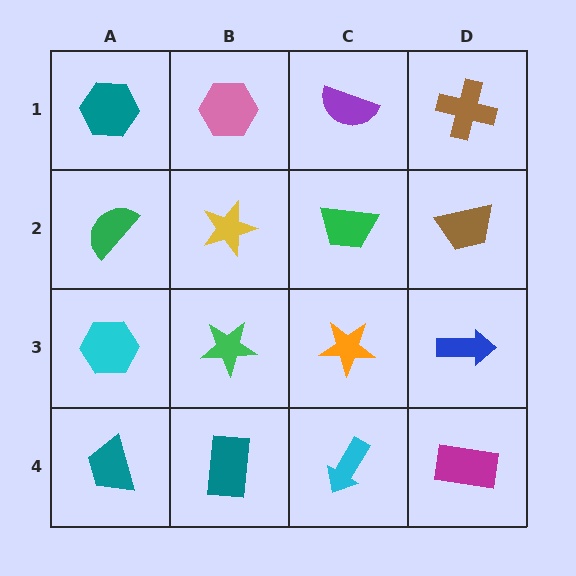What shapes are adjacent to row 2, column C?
A purple semicircle (row 1, column C), an orange star (row 3, column C), a yellow star (row 2, column B), a brown trapezoid (row 2, column D).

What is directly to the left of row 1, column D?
A purple semicircle.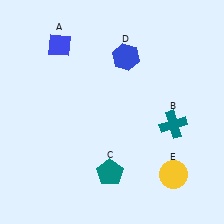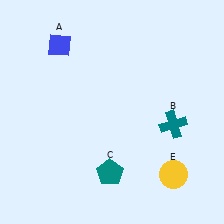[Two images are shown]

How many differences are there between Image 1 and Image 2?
There is 1 difference between the two images.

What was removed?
The blue hexagon (D) was removed in Image 2.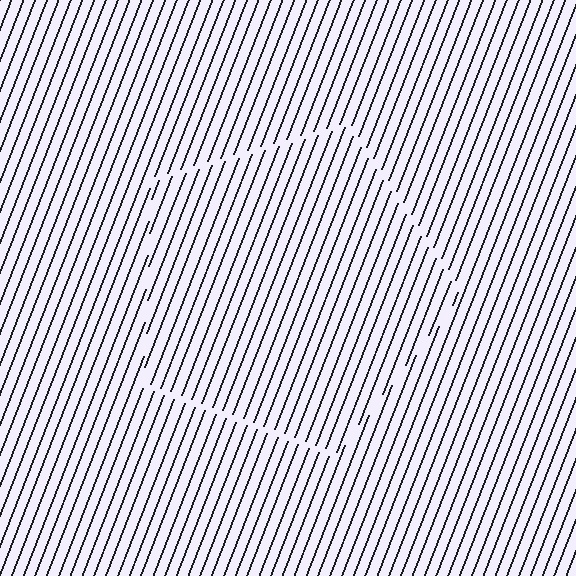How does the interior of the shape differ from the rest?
The interior of the shape contains the same grating, shifted by half a period — the contour is defined by the phase discontinuity where line-ends from the inner and outer gratings abut.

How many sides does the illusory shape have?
5 sides — the line-ends trace a pentagon.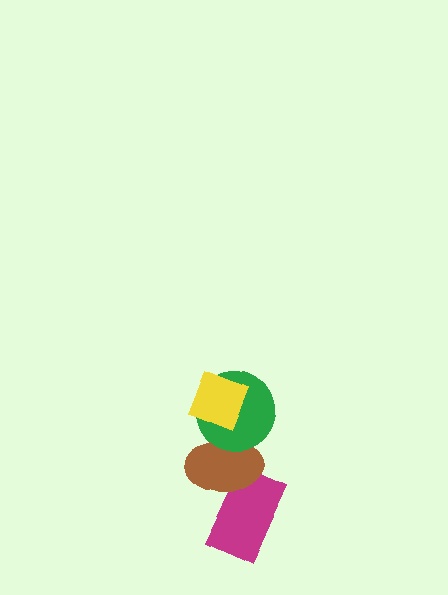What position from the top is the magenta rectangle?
The magenta rectangle is 4th from the top.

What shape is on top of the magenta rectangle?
The brown ellipse is on top of the magenta rectangle.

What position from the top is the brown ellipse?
The brown ellipse is 3rd from the top.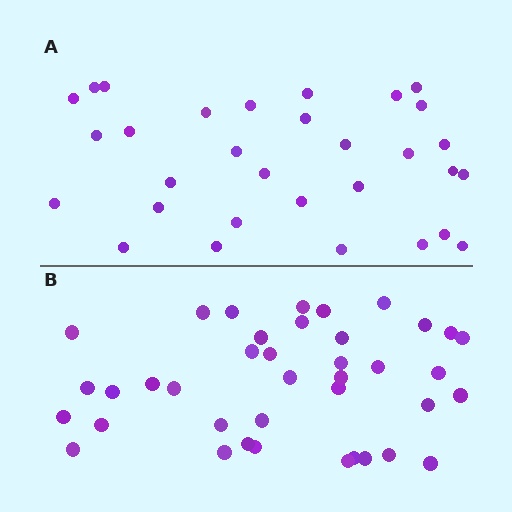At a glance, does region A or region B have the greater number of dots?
Region B (the bottom region) has more dots.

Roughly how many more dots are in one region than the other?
Region B has roughly 8 or so more dots than region A.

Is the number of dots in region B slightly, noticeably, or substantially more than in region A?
Region B has noticeably more, but not dramatically so. The ratio is roughly 1.3 to 1.